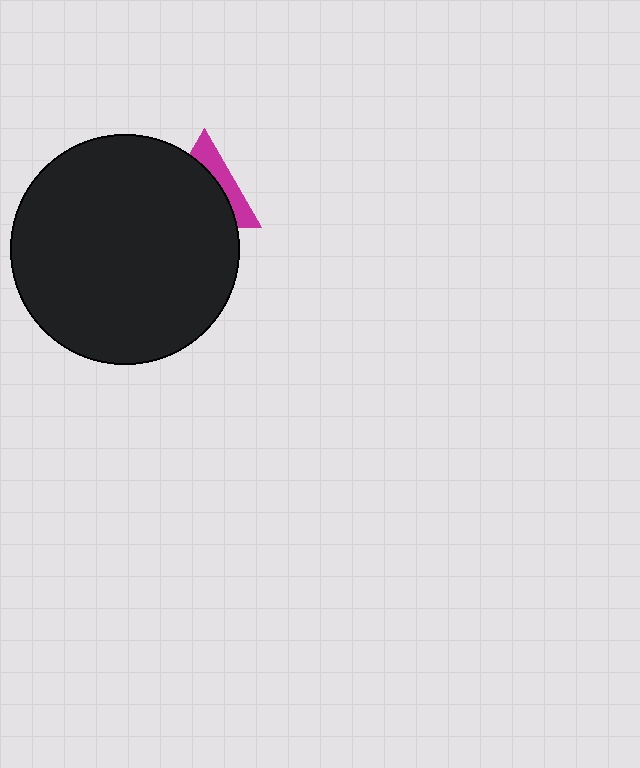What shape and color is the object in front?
The object in front is a black circle.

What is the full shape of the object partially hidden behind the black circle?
The partially hidden object is a magenta triangle.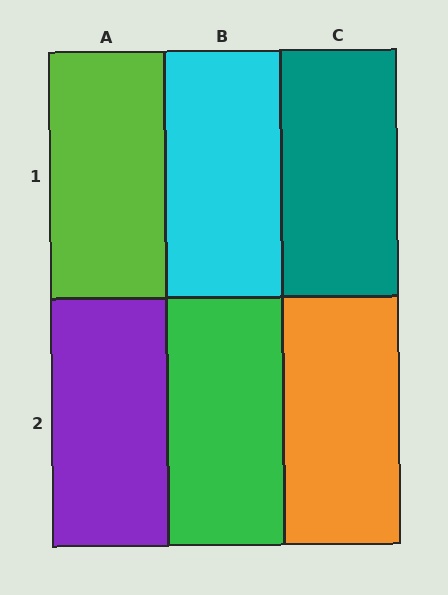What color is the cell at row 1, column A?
Lime.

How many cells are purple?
1 cell is purple.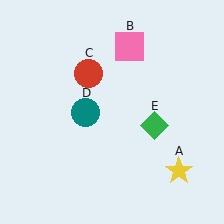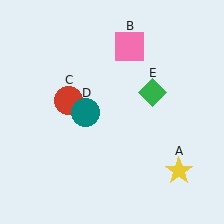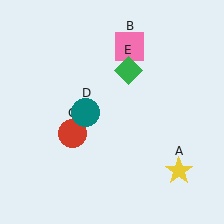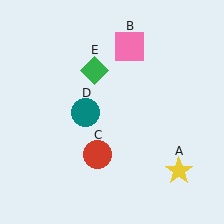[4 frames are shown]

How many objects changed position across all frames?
2 objects changed position: red circle (object C), green diamond (object E).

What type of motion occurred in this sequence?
The red circle (object C), green diamond (object E) rotated counterclockwise around the center of the scene.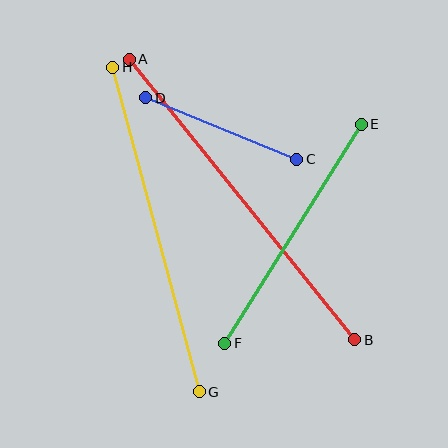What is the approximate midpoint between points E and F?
The midpoint is at approximately (293, 234) pixels.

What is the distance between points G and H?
The distance is approximately 336 pixels.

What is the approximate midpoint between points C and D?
The midpoint is at approximately (221, 128) pixels.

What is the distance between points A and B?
The distance is approximately 360 pixels.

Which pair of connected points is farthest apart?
Points A and B are farthest apart.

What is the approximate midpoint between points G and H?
The midpoint is at approximately (156, 229) pixels.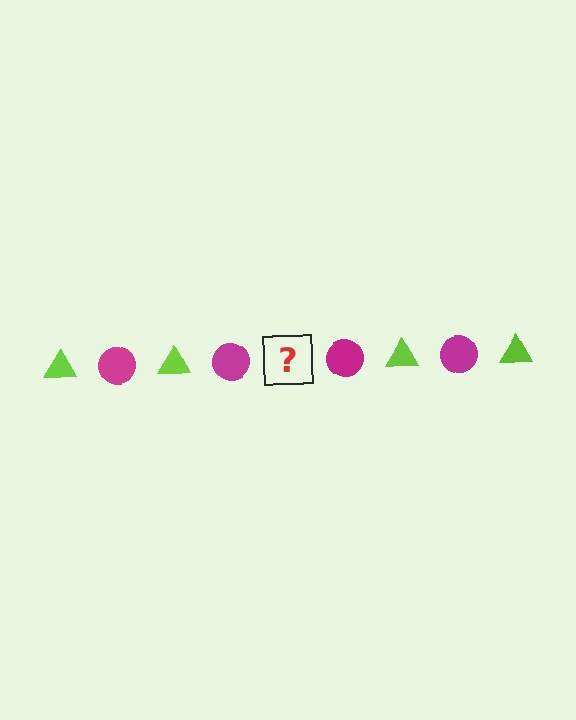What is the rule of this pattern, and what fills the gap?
The rule is that the pattern alternates between lime triangle and magenta circle. The gap should be filled with a lime triangle.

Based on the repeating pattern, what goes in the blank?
The blank should be a lime triangle.